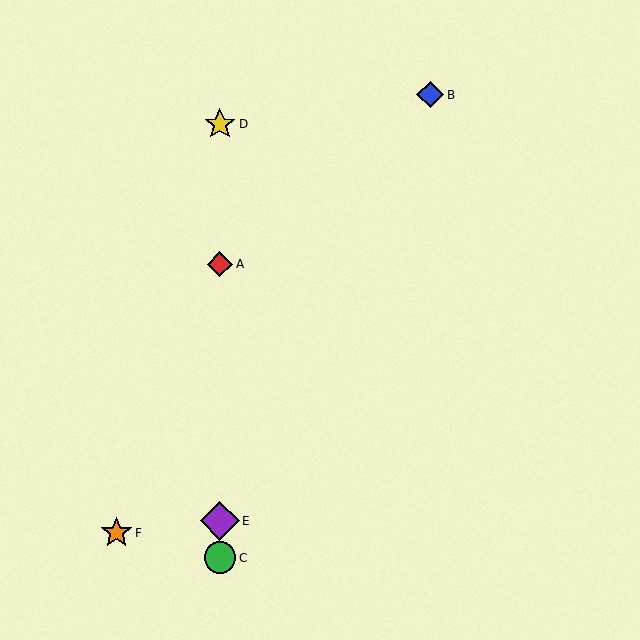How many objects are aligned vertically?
4 objects (A, C, D, E) are aligned vertically.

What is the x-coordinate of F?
Object F is at x≈116.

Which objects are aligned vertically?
Objects A, C, D, E are aligned vertically.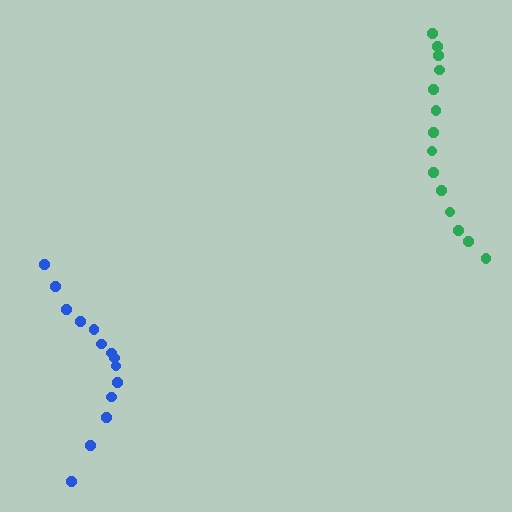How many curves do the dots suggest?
There are 2 distinct paths.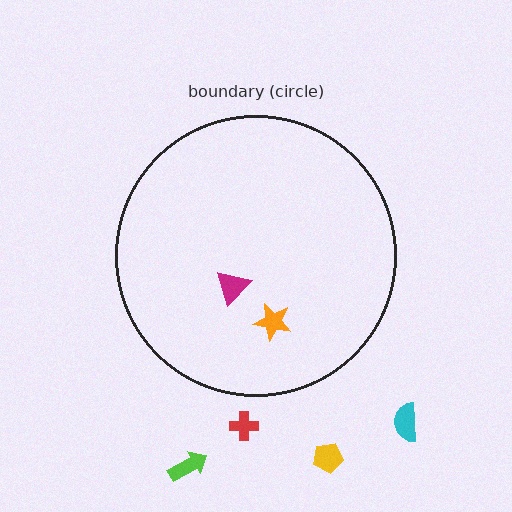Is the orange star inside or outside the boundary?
Inside.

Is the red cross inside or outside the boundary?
Outside.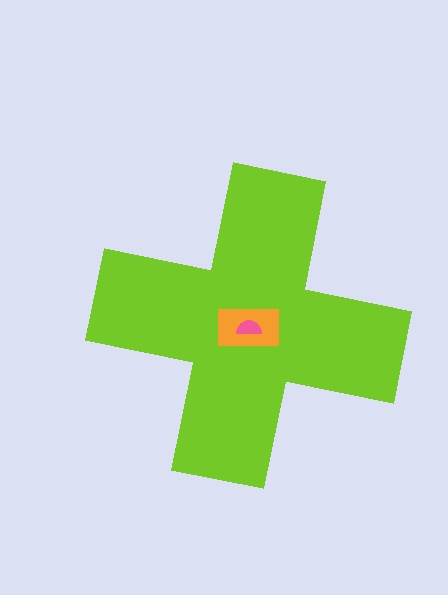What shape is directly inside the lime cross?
The orange rectangle.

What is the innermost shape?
The pink semicircle.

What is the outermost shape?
The lime cross.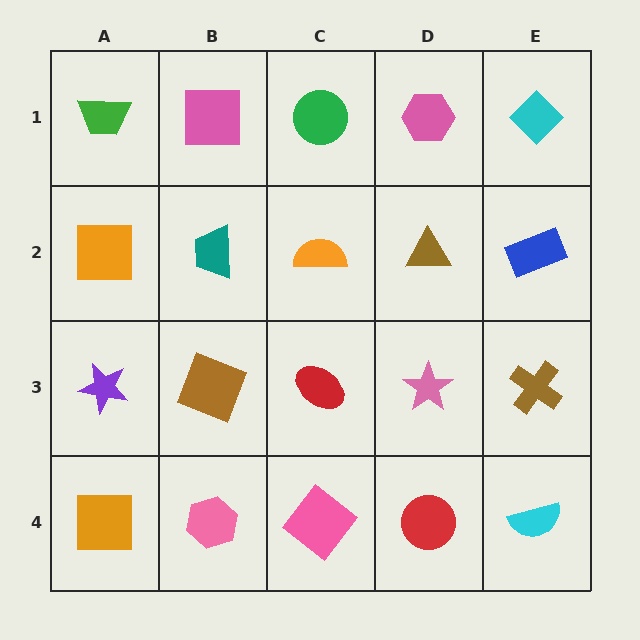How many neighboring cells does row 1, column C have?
3.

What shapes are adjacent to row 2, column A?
A green trapezoid (row 1, column A), a purple star (row 3, column A), a teal trapezoid (row 2, column B).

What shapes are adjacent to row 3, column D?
A brown triangle (row 2, column D), a red circle (row 4, column D), a red ellipse (row 3, column C), a brown cross (row 3, column E).